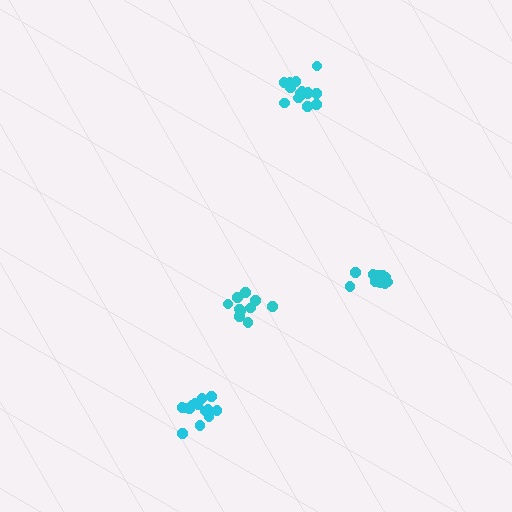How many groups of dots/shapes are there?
There are 4 groups.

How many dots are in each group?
Group 1: 15 dots, Group 2: 10 dots, Group 3: 15 dots, Group 4: 11 dots (51 total).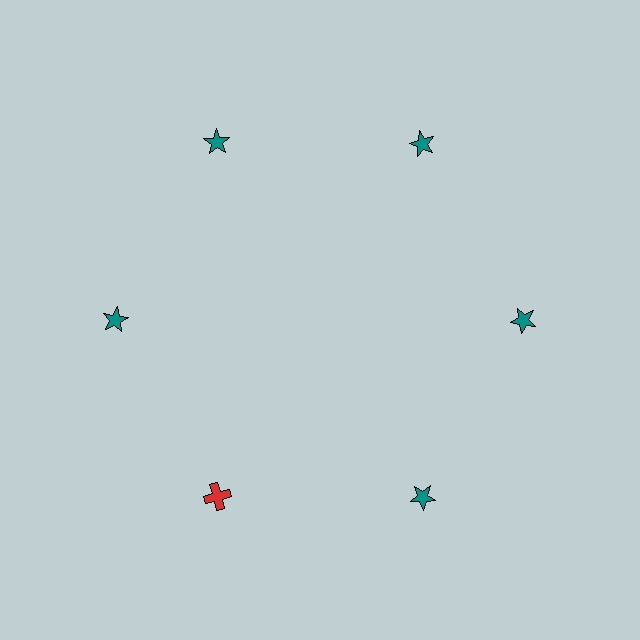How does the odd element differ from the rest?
It differs in both color (red instead of teal) and shape (cross instead of star).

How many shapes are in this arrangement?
There are 6 shapes arranged in a ring pattern.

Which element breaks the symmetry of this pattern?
The red cross at roughly the 7 o'clock position breaks the symmetry. All other shapes are teal stars.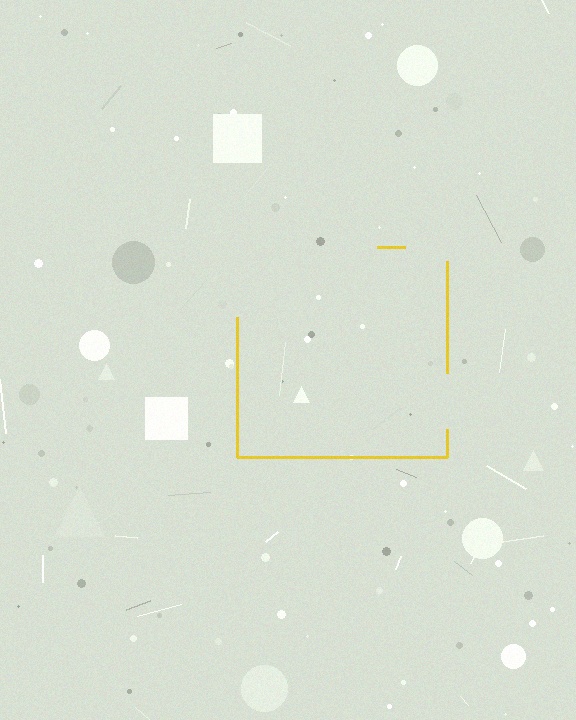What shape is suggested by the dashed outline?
The dashed outline suggests a square.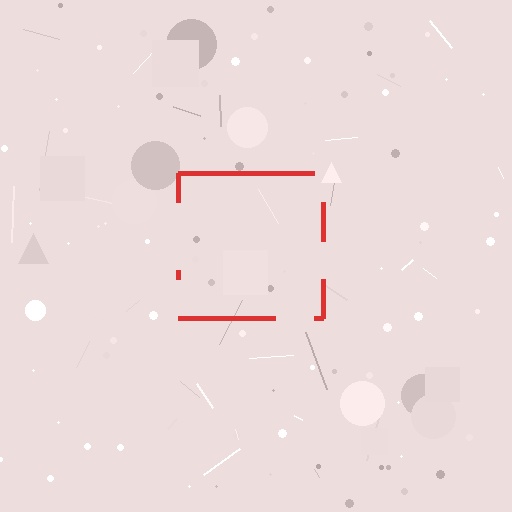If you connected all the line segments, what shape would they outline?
They would outline a square.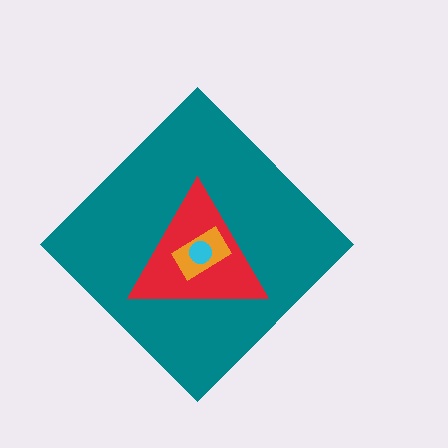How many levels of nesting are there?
4.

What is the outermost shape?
The teal diamond.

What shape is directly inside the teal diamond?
The red triangle.